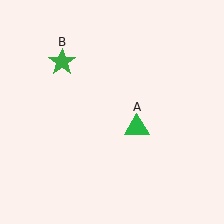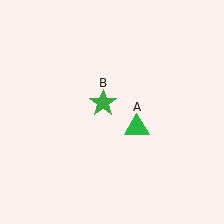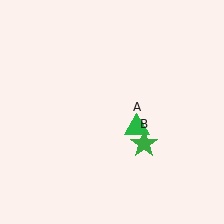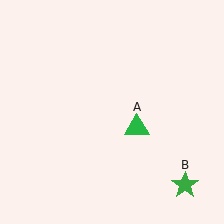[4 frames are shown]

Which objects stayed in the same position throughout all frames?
Green triangle (object A) remained stationary.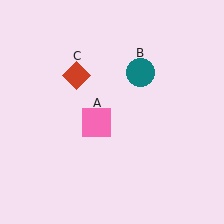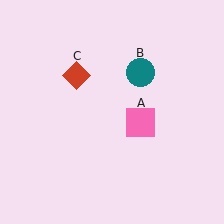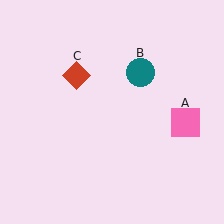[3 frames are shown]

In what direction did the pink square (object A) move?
The pink square (object A) moved right.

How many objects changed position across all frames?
1 object changed position: pink square (object A).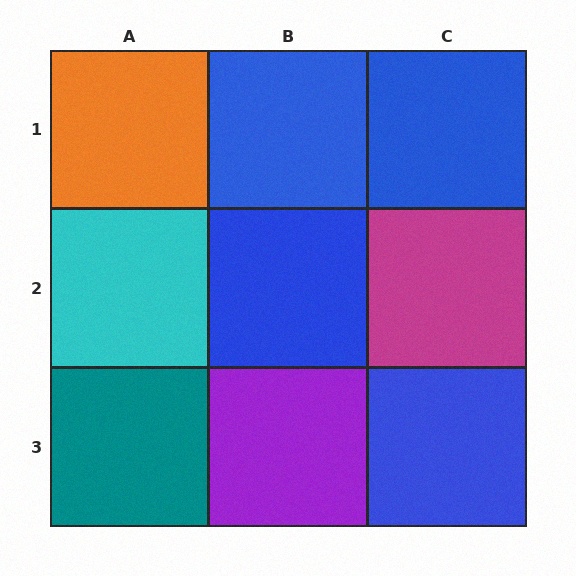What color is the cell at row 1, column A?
Orange.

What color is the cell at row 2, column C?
Magenta.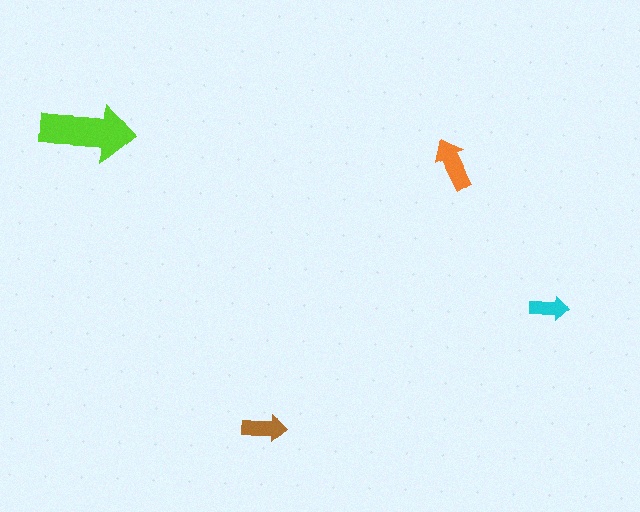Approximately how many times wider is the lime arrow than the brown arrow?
About 2 times wider.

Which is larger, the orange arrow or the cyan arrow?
The orange one.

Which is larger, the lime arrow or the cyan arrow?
The lime one.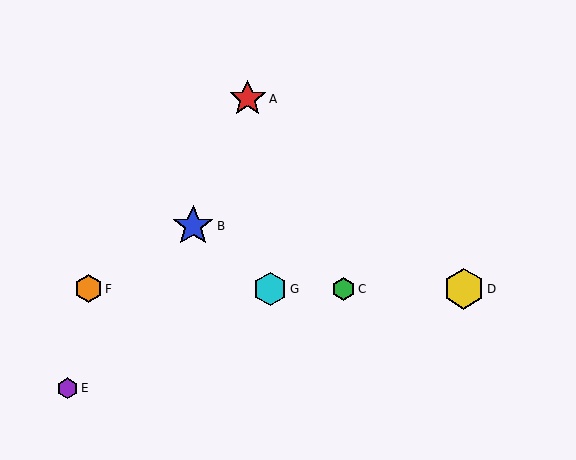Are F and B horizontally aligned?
No, F is at y≈289 and B is at y≈226.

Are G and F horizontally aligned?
Yes, both are at y≈289.